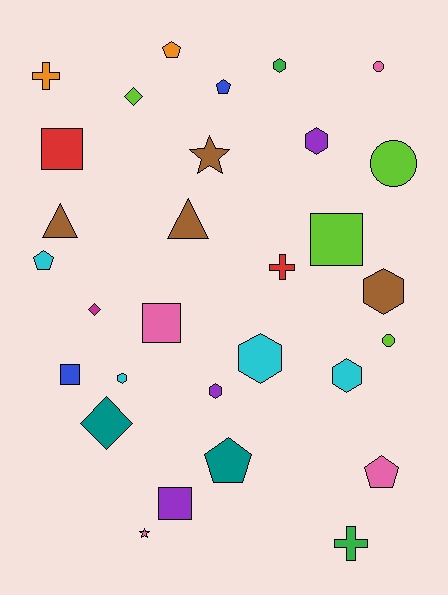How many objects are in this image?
There are 30 objects.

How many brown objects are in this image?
There are 4 brown objects.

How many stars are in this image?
There are 2 stars.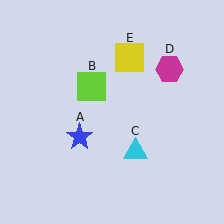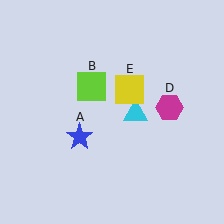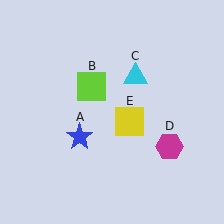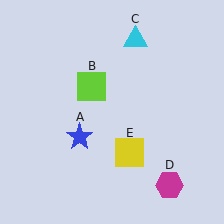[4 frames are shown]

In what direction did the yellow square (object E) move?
The yellow square (object E) moved down.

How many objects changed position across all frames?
3 objects changed position: cyan triangle (object C), magenta hexagon (object D), yellow square (object E).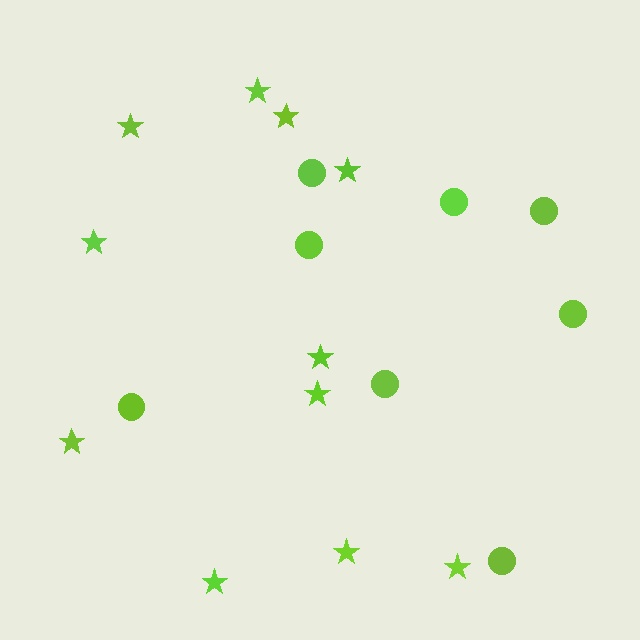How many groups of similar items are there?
There are 2 groups: one group of circles (8) and one group of stars (11).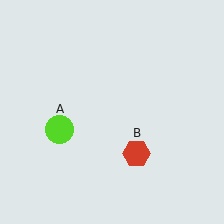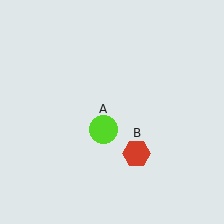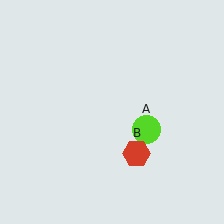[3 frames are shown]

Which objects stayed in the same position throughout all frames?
Red hexagon (object B) remained stationary.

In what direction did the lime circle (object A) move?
The lime circle (object A) moved right.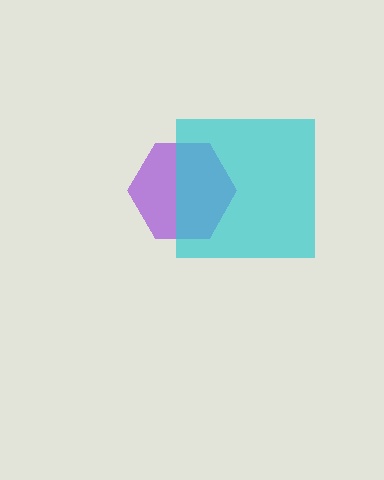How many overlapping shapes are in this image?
There are 2 overlapping shapes in the image.